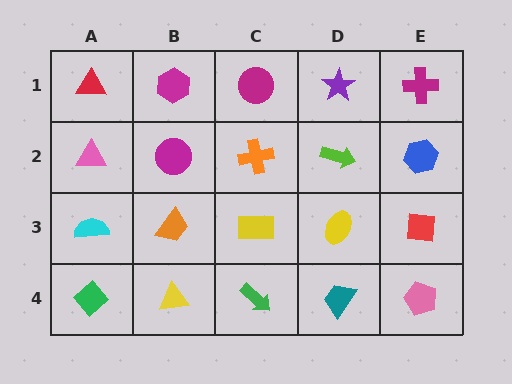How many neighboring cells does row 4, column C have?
3.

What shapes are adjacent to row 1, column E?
A blue hexagon (row 2, column E), a purple star (row 1, column D).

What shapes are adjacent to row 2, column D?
A purple star (row 1, column D), a yellow ellipse (row 3, column D), an orange cross (row 2, column C), a blue hexagon (row 2, column E).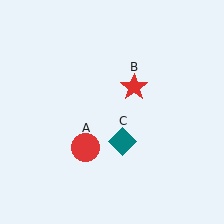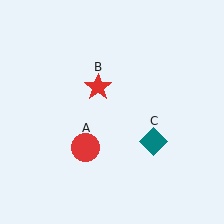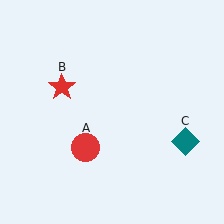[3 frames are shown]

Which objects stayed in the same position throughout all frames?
Red circle (object A) remained stationary.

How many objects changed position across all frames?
2 objects changed position: red star (object B), teal diamond (object C).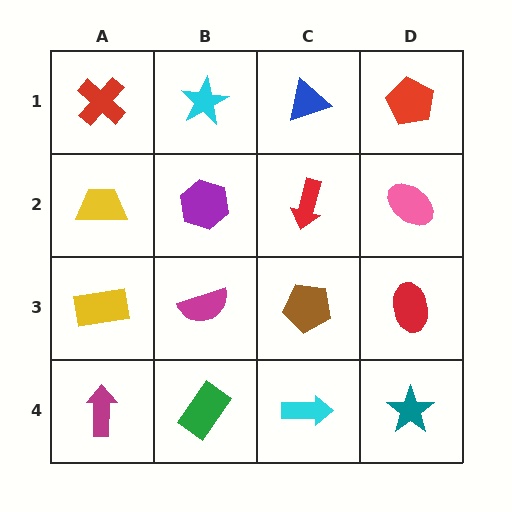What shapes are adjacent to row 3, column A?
A yellow trapezoid (row 2, column A), a magenta arrow (row 4, column A), a magenta semicircle (row 3, column B).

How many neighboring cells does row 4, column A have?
2.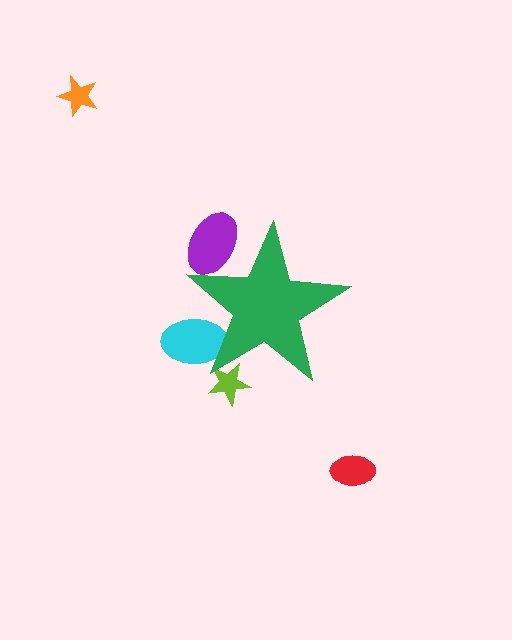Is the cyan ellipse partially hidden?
Yes, the cyan ellipse is partially hidden behind the green star.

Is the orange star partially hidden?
No, the orange star is fully visible.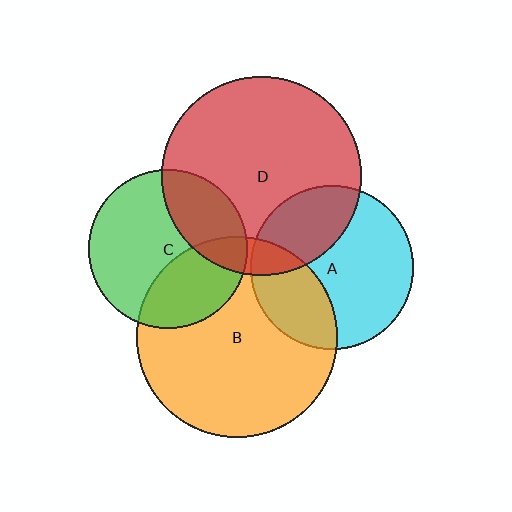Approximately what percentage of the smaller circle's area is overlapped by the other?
Approximately 30%.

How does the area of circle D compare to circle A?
Approximately 1.5 times.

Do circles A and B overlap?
Yes.